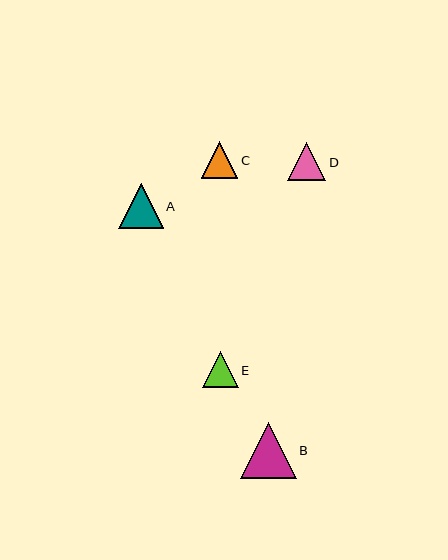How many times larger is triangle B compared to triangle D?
Triangle B is approximately 1.4 times the size of triangle D.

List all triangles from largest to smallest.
From largest to smallest: B, A, D, C, E.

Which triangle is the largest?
Triangle B is the largest with a size of approximately 56 pixels.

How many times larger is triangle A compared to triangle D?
Triangle A is approximately 1.1 times the size of triangle D.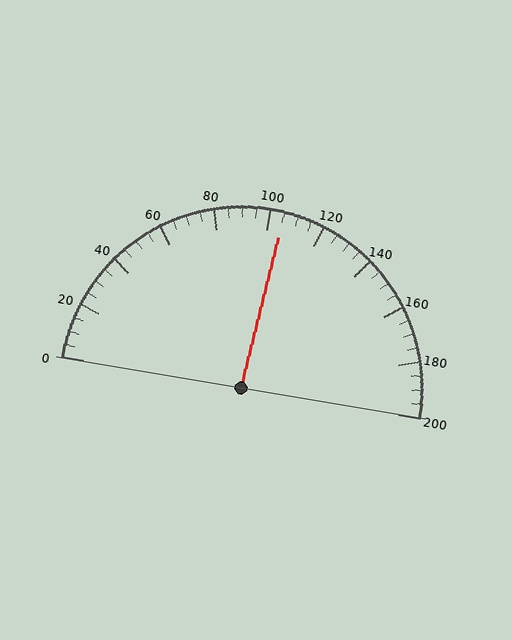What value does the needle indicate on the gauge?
The needle indicates approximately 105.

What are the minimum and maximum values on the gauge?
The gauge ranges from 0 to 200.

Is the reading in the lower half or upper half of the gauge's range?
The reading is in the upper half of the range (0 to 200).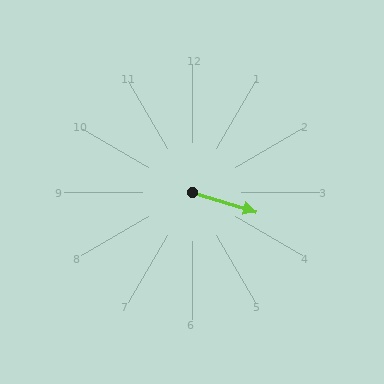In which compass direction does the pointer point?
East.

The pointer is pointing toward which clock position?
Roughly 4 o'clock.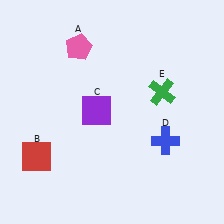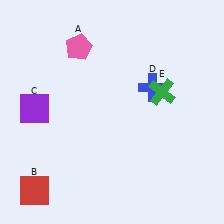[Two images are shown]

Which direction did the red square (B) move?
The red square (B) moved down.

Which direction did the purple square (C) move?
The purple square (C) moved left.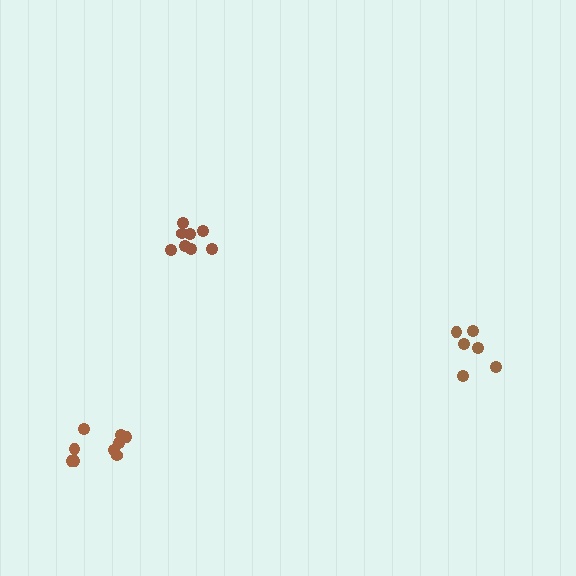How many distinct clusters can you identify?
There are 3 distinct clusters.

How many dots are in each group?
Group 1: 6 dots, Group 2: 9 dots, Group 3: 8 dots (23 total).